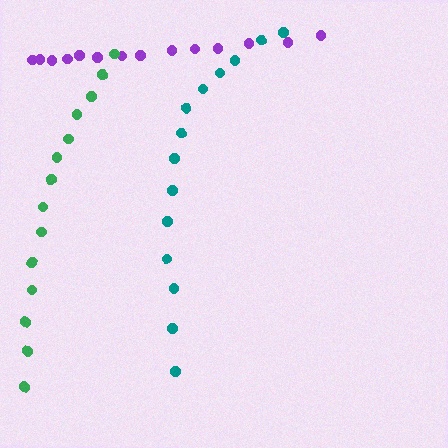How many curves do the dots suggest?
There are 3 distinct paths.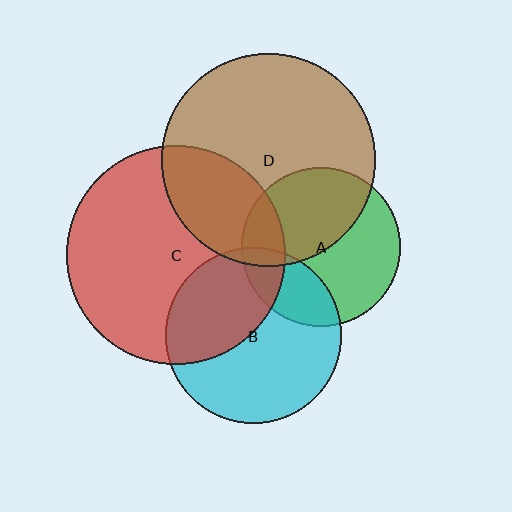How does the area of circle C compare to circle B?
Approximately 1.6 times.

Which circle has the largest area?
Circle C (red).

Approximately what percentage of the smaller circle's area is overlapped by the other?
Approximately 25%.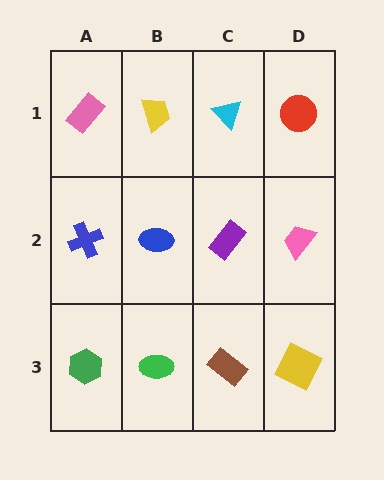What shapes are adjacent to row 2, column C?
A cyan triangle (row 1, column C), a brown rectangle (row 3, column C), a blue ellipse (row 2, column B), a pink trapezoid (row 2, column D).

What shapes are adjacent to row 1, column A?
A blue cross (row 2, column A), a yellow trapezoid (row 1, column B).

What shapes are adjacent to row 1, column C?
A purple rectangle (row 2, column C), a yellow trapezoid (row 1, column B), a red circle (row 1, column D).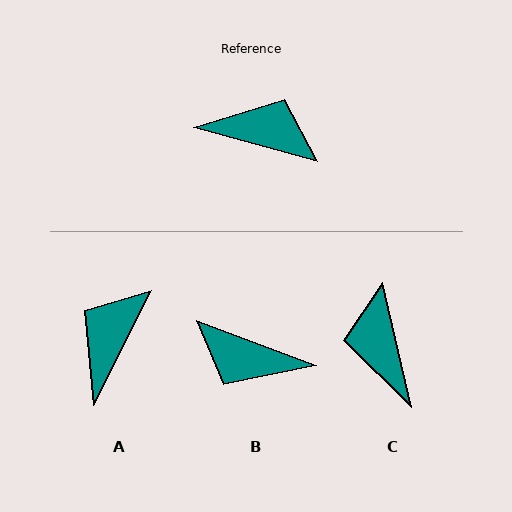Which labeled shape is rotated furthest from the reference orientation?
B, about 174 degrees away.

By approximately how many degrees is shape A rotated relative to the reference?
Approximately 79 degrees counter-clockwise.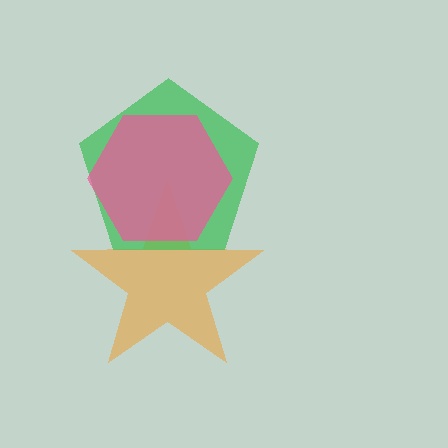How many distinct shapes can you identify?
There are 3 distinct shapes: an orange star, a green pentagon, a pink hexagon.